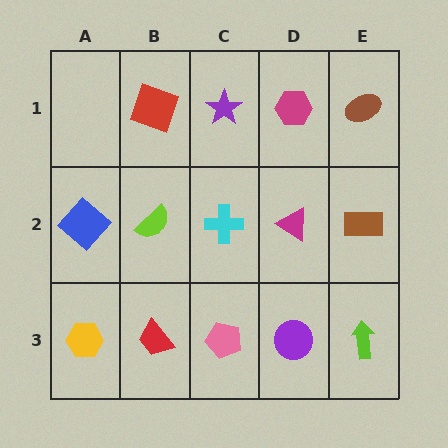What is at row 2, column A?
A blue diamond.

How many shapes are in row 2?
5 shapes.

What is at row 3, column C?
A pink pentagon.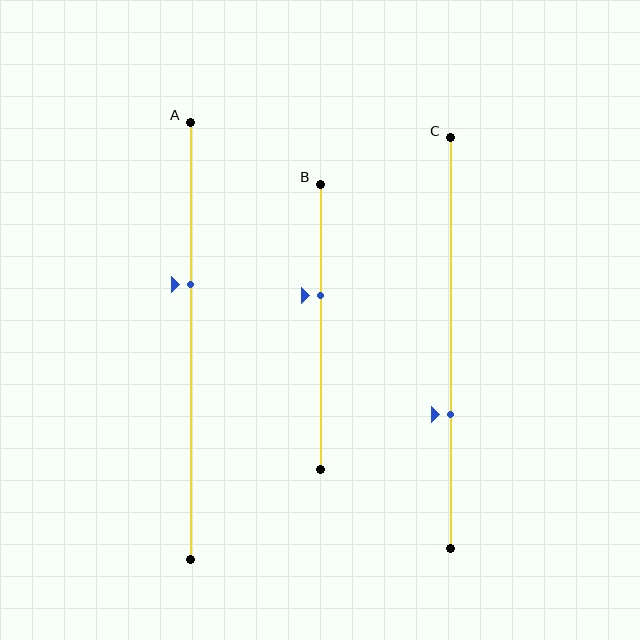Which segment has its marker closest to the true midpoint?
Segment B has its marker closest to the true midpoint.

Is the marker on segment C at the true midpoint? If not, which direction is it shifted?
No, the marker on segment C is shifted downward by about 17% of the segment length.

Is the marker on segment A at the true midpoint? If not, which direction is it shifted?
No, the marker on segment A is shifted upward by about 13% of the segment length.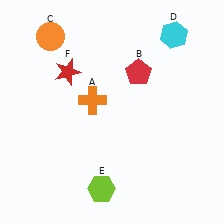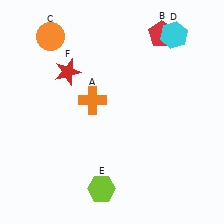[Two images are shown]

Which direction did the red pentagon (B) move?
The red pentagon (B) moved up.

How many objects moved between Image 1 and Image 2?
1 object moved between the two images.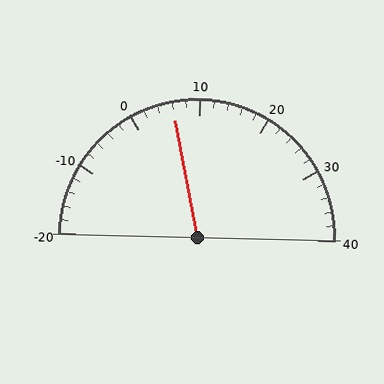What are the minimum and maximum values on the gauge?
The gauge ranges from -20 to 40.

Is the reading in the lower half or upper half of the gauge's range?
The reading is in the lower half of the range (-20 to 40).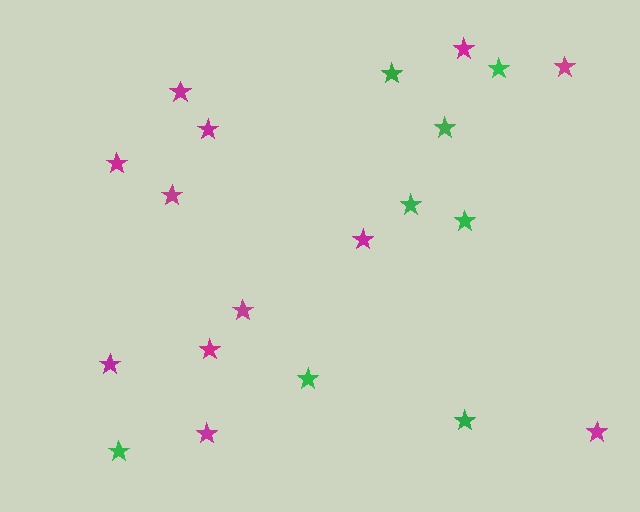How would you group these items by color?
There are 2 groups: one group of green stars (8) and one group of magenta stars (12).